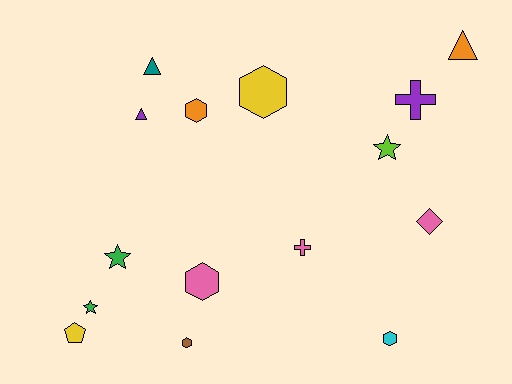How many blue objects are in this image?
There are no blue objects.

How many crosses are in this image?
There are 2 crosses.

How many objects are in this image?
There are 15 objects.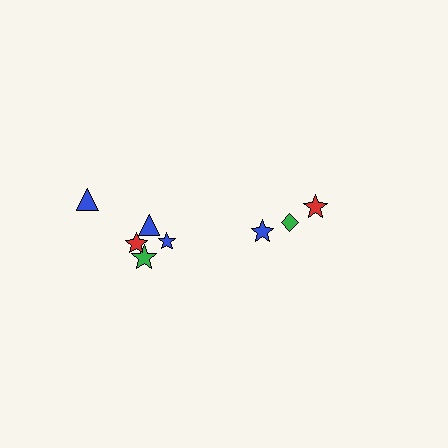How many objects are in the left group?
There are 5 objects.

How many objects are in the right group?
There are 3 objects.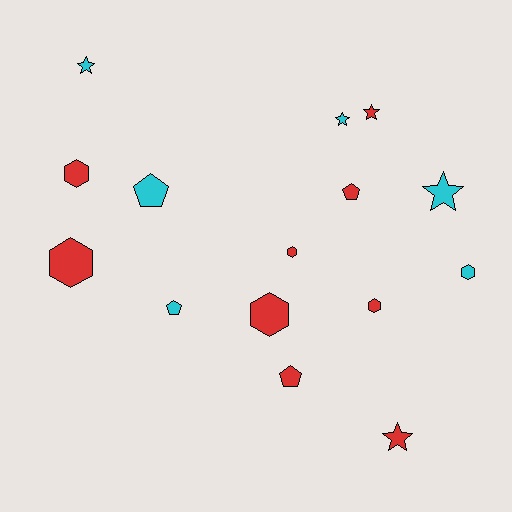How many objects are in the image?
There are 15 objects.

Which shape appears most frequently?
Hexagon, with 6 objects.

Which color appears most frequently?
Red, with 9 objects.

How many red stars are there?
There are 2 red stars.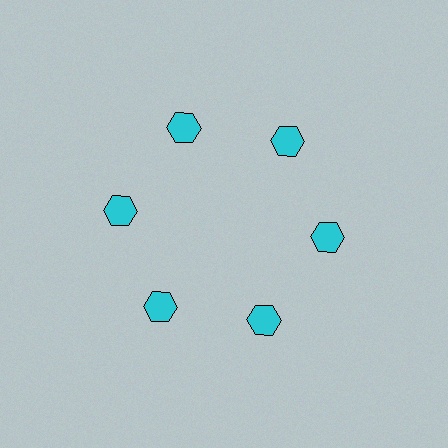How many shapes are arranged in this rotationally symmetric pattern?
There are 6 shapes, arranged in 6 groups of 1.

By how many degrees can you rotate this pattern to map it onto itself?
The pattern maps onto itself every 60 degrees of rotation.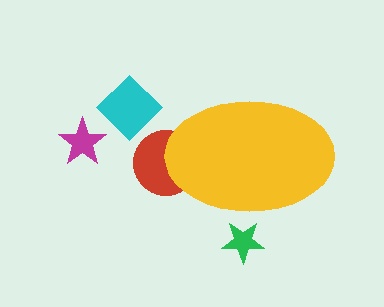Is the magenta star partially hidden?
No, the magenta star is fully visible.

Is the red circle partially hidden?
Yes, the red circle is partially hidden behind the yellow ellipse.